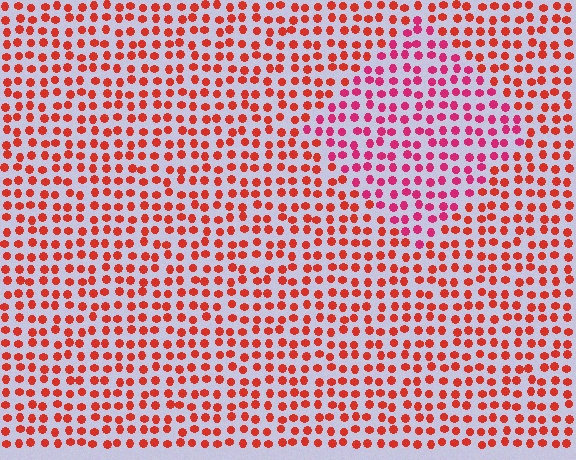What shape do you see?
I see a diamond.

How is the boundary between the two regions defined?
The boundary is defined purely by a slight shift in hue (about 30 degrees). Spacing, size, and orientation are identical on both sides.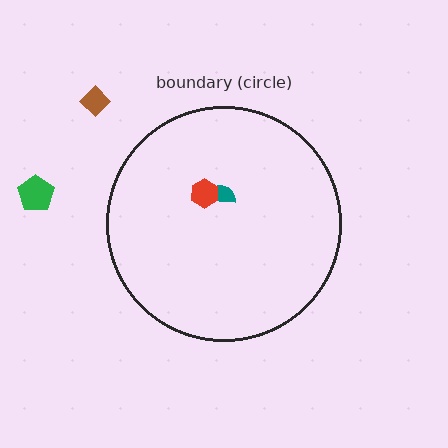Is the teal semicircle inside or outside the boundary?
Inside.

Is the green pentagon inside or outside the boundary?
Outside.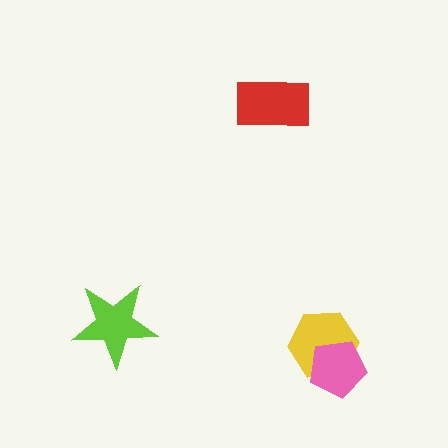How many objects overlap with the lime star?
0 objects overlap with the lime star.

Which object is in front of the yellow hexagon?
The pink pentagon is in front of the yellow hexagon.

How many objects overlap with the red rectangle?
0 objects overlap with the red rectangle.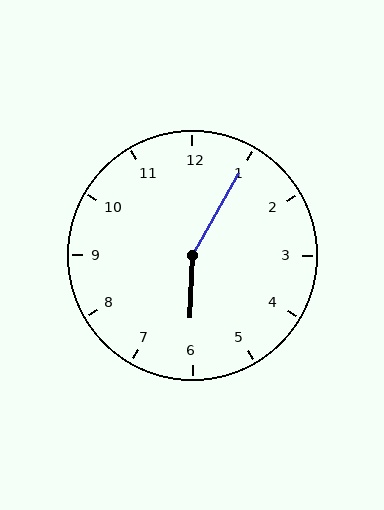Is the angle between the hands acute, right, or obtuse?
It is obtuse.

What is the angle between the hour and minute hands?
Approximately 152 degrees.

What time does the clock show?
6:05.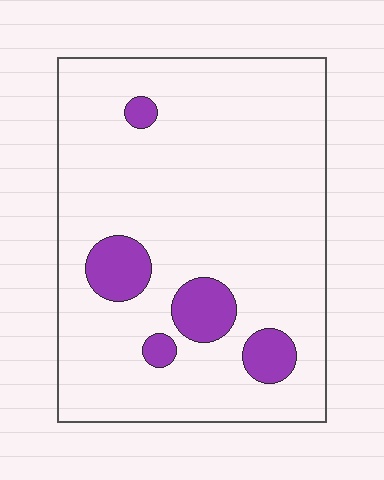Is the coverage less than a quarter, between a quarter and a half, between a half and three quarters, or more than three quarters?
Less than a quarter.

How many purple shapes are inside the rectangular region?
5.